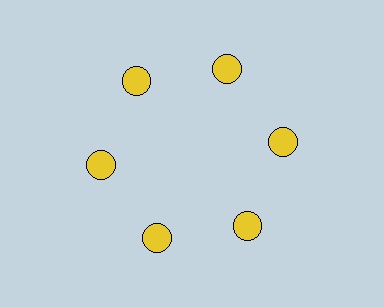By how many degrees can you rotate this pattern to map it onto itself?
The pattern maps onto itself every 60 degrees of rotation.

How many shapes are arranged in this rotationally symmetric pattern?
There are 6 shapes, arranged in 6 groups of 1.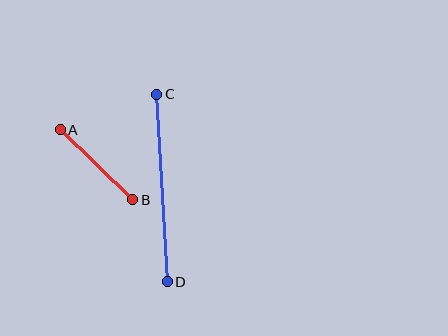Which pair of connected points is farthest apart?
Points C and D are farthest apart.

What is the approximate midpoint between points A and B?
The midpoint is at approximately (97, 165) pixels.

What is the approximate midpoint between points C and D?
The midpoint is at approximately (162, 188) pixels.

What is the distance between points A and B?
The distance is approximately 101 pixels.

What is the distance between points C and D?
The distance is approximately 188 pixels.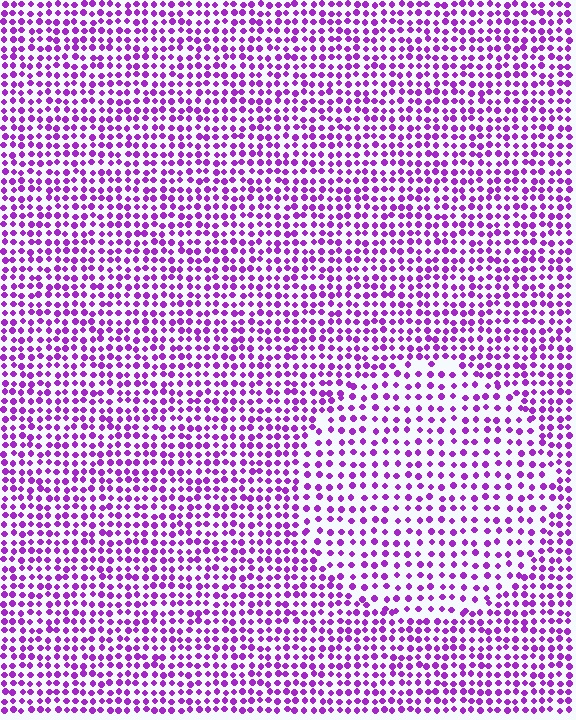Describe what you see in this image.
The image contains small purple elements arranged at two different densities. A circle-shaped region is visible where the elements are less densely packed than the surrounding area.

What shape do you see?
I see a circle.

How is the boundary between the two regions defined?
The boundary is defined by a change in element density (approximately 1.6x ratio). All elements are the same color, size, and shape.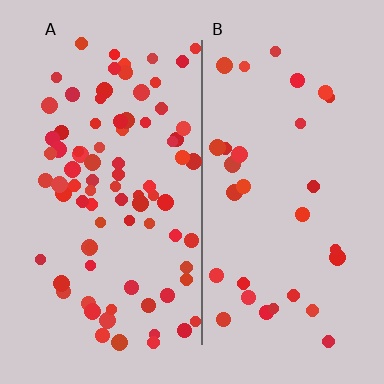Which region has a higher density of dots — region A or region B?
A (the left).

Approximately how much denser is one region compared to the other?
Approximately 2.7× — region A over region B.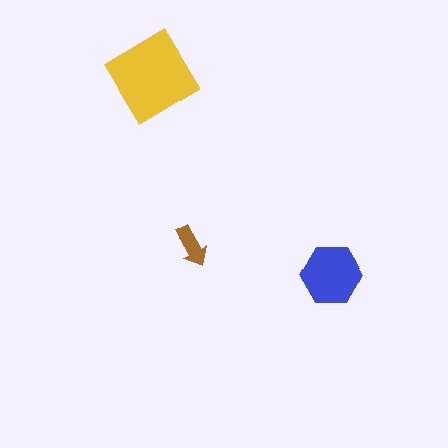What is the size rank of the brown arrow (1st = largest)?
3rd.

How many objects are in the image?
There are 3 objects in the image.